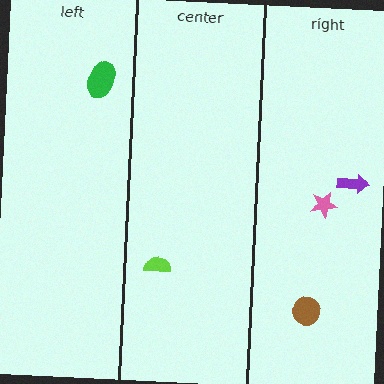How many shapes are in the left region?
1.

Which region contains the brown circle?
The right region.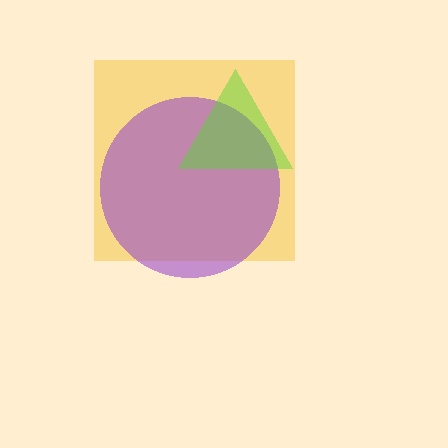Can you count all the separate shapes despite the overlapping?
Yes, there are 3 separate shapes.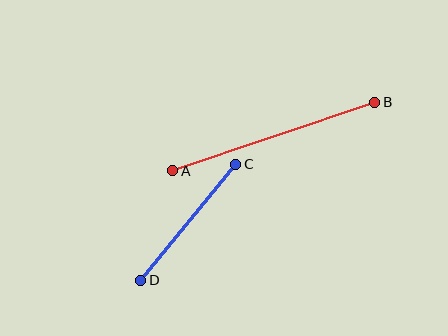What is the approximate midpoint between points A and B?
The midpoint is at approximately (274, 137) pixels.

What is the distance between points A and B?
The distance is approximately 213 pixels.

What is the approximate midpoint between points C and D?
The midpoint is at approximately (188, 222) pixels.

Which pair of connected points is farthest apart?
Points A and B are farthest apart.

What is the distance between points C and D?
The distance is approximately 150 pixels.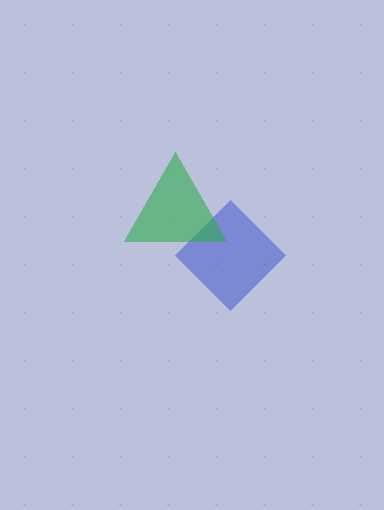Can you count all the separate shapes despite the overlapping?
Yes, there are 2 separate shapes.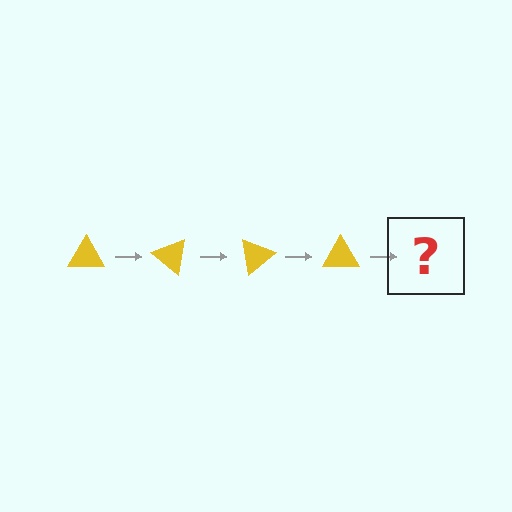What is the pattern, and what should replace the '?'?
The pattern is that the triangle rotates 40 degrees each step. The '?' should be a yellow triangle rotated 160 degrees.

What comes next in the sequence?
The next element should be a yellow triangle rotated 160 degrees.